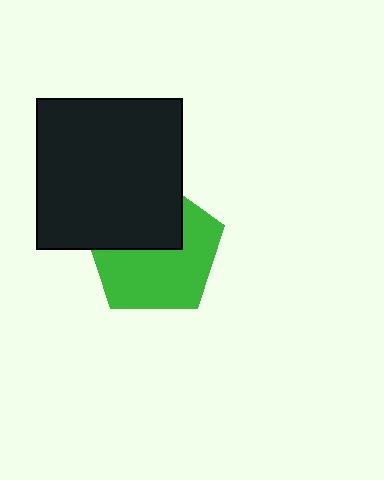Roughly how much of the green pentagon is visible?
About half of it is visible (roughly 60%).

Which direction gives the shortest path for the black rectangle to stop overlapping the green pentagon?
Moving up gives the shortest separation.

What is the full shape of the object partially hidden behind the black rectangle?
The partially hidden object is a green pentagon.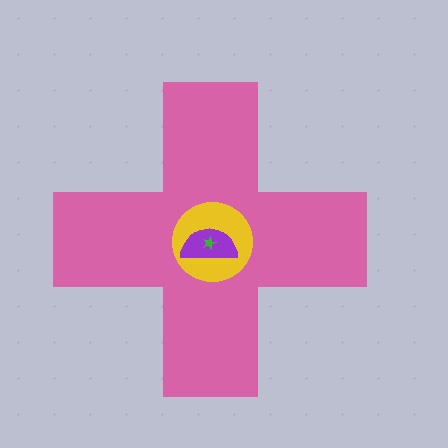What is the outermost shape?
The pink cross.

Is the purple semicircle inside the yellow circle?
Yes.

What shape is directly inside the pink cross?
The yellow circle.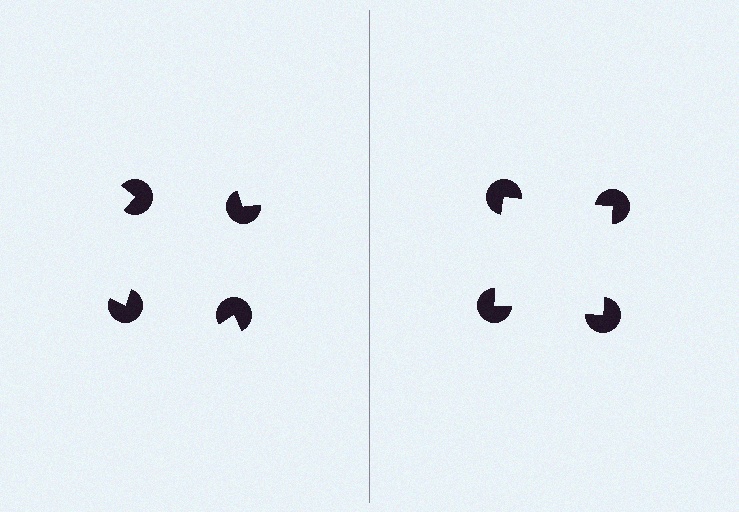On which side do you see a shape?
An illusory square appears on the right side. On the left side the wedge cuts are rotated, so no coherent shape forms.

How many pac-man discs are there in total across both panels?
8 — 4 on each side.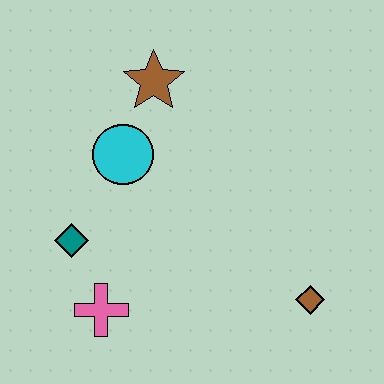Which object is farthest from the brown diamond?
The brown star is farthest from the brown diamond.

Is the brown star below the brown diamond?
No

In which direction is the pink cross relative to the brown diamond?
The pink cross is to the left of the brown diamond.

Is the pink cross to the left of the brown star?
Yes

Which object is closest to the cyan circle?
The brown star is closest to the cyan circle.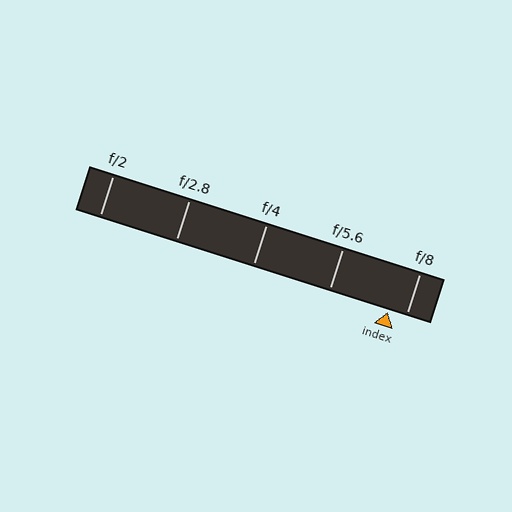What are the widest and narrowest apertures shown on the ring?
The widest aperture shown is f/2 and the narrowest is f/8.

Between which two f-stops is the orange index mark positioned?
The index mark is between f/5.6 and f/8.